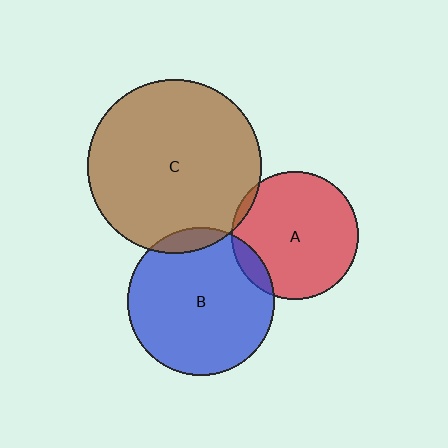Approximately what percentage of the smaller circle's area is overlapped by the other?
Approximately 5%.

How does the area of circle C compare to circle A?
Approximately 1.9 times.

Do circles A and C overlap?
Yes.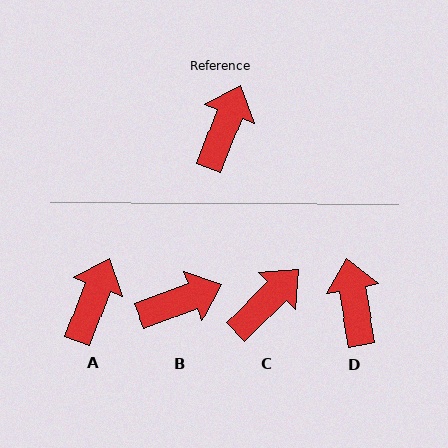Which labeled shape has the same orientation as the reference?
A.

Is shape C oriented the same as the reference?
No, it is off by about 24 degrees.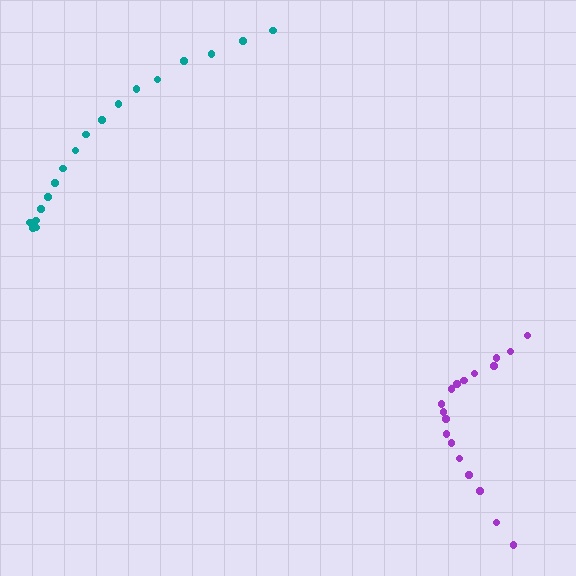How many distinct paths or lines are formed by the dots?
There are 2 distinct paths.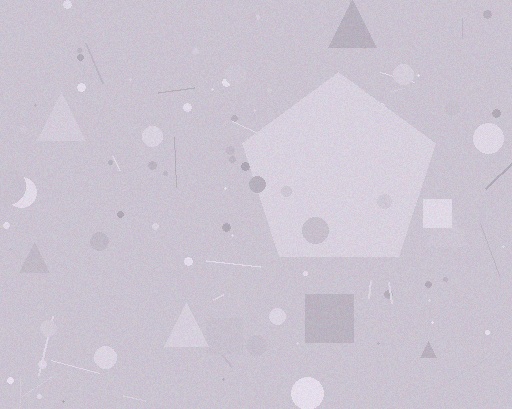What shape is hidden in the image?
A pentagon is hidden in the image.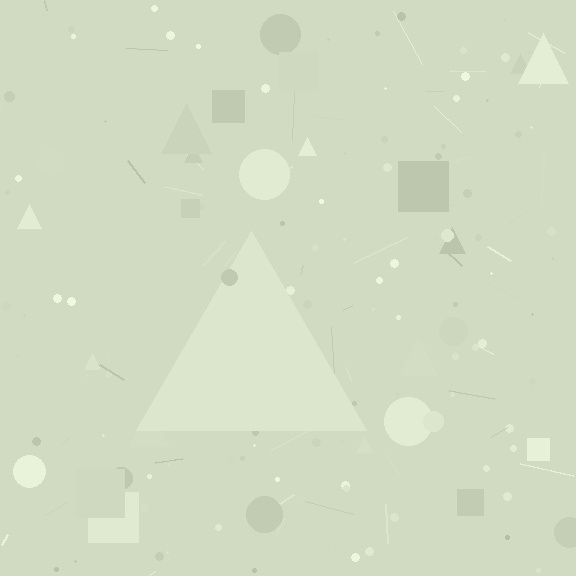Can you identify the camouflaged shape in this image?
The camouflaged shape is a triangle.